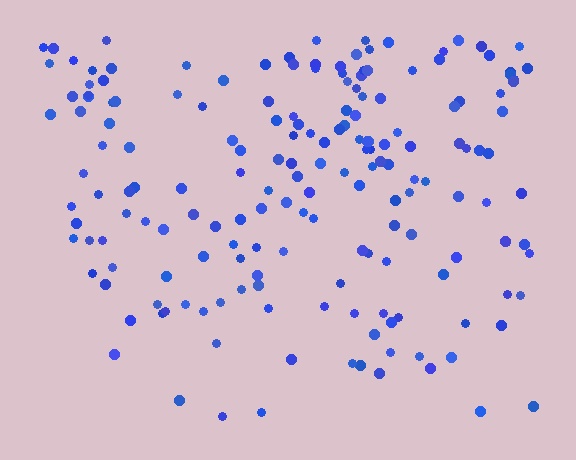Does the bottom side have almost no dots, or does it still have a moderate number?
Still a moderate number, just noticeably fewer than the top.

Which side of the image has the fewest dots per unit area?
The bottom.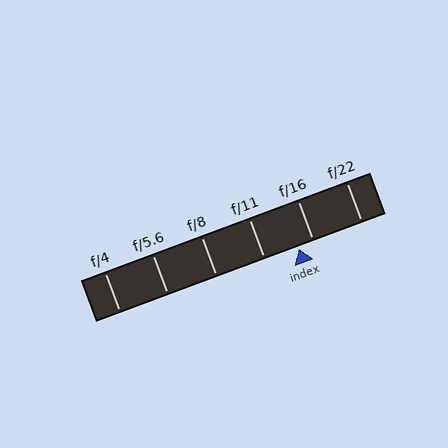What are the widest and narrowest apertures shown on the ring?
The widest aperture shown is f/4 and the narrowest is f/22.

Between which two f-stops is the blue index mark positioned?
The index mark is between f/11 and f/16.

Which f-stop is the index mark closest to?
The index mark is closest to f/16.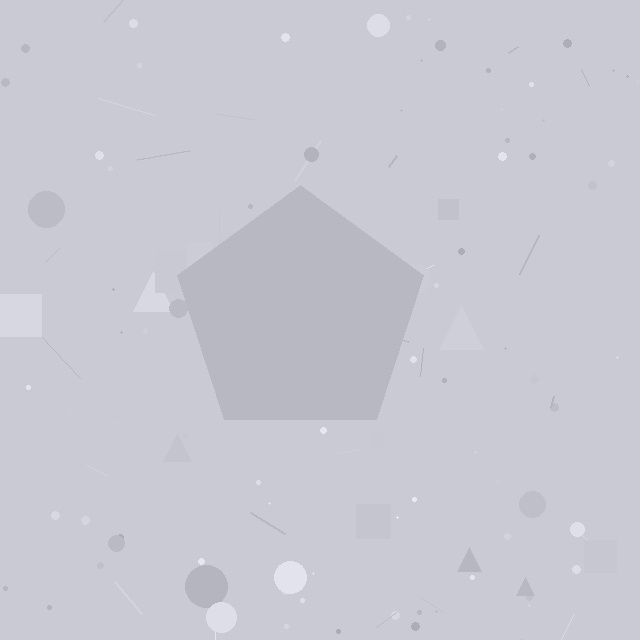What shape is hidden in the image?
A pentagon is hidden in the image.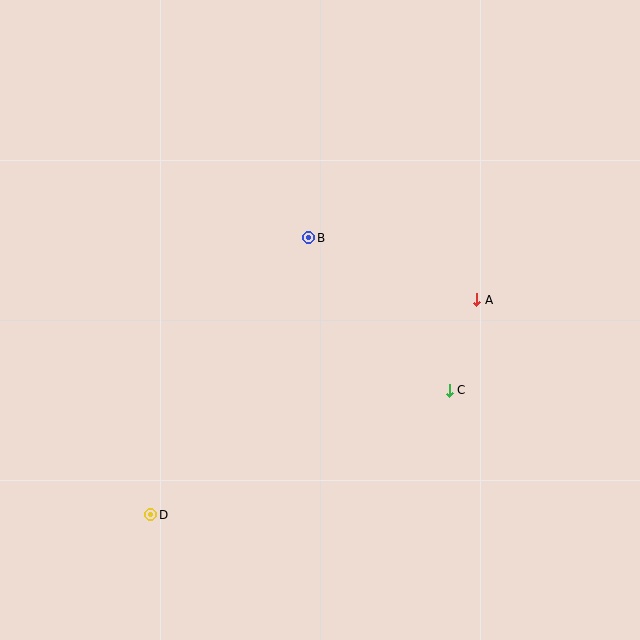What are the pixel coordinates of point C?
Point C is at (449, 390).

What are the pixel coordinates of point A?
Point A is at (477, 300).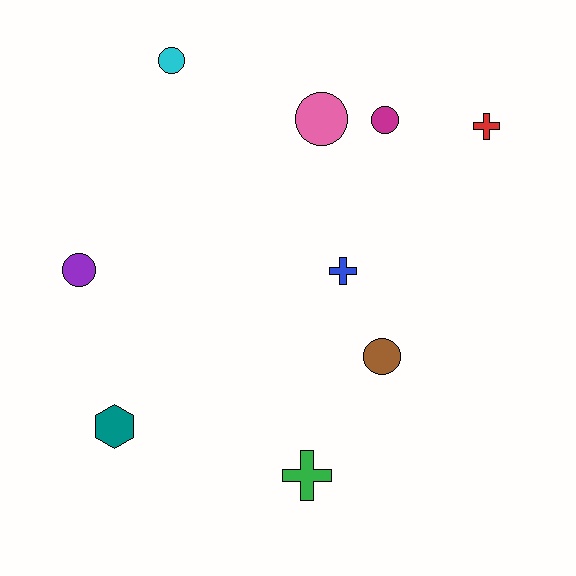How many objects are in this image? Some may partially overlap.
There are 9 objects.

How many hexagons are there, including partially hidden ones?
There is 1 hexagon.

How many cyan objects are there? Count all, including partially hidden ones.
There is 1 cyan object.